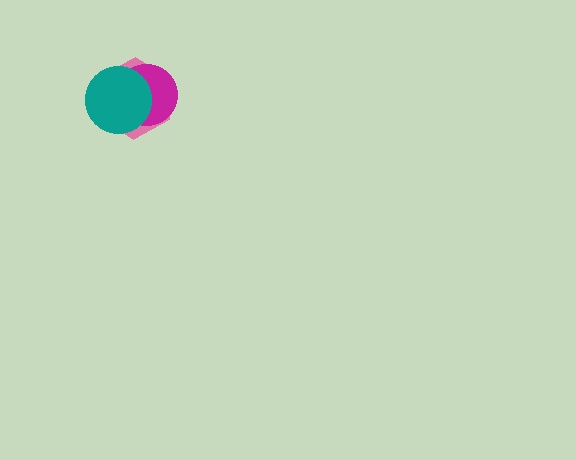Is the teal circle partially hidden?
No, no other shape covers it.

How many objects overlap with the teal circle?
2 objects overlap with the teal circle.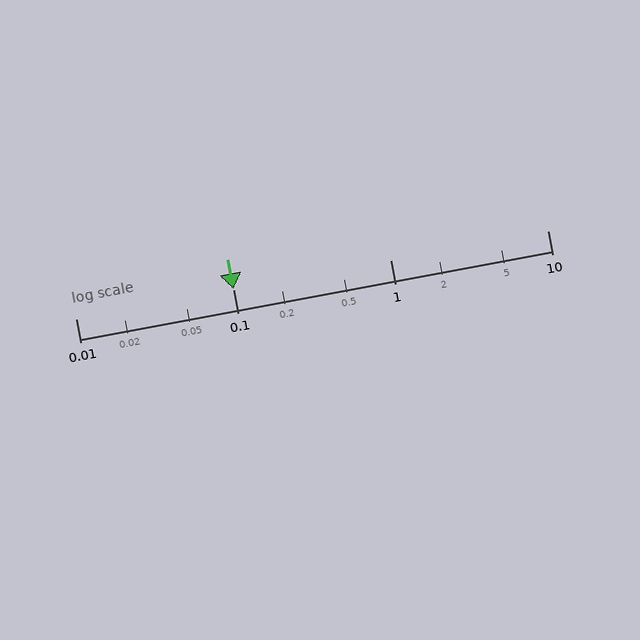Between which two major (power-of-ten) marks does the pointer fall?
The pointer is between 0.1 and 1.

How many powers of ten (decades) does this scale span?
The scale spans 3 decades, from 0.01 to 10.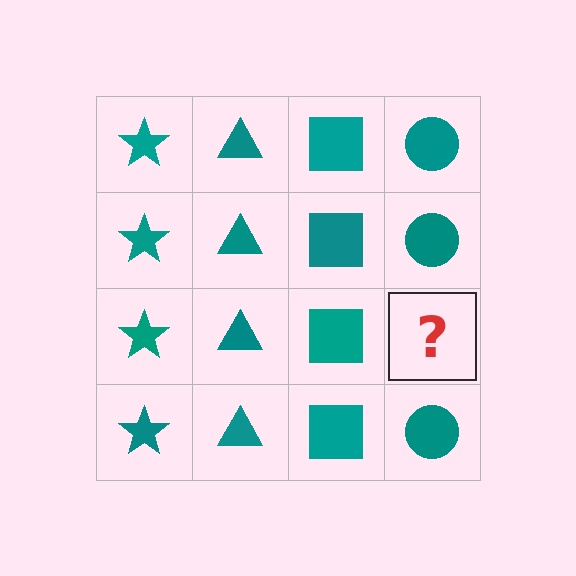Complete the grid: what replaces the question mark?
The question mark should be replaced with a teal circle.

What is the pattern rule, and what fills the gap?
The rule is that each column has a consistent shape. The gap should be filled with a teal circle.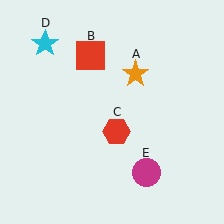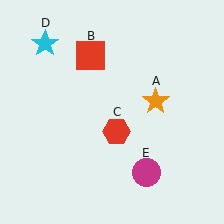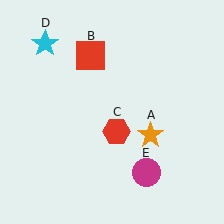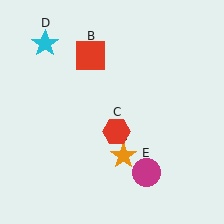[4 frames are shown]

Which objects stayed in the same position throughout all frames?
Red square (object B) and red hexagon (object C) and cyan star (object D) and magenta circle (object E) remained stationary.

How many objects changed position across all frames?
1 object changed position: orange star (object A).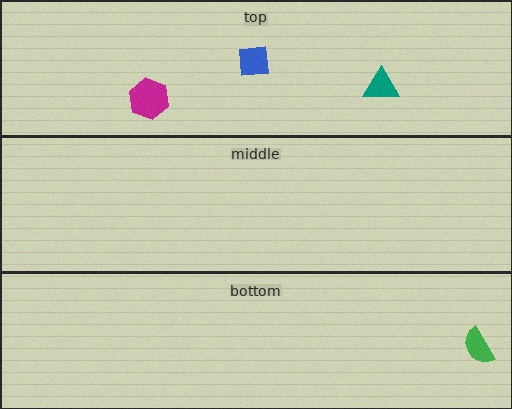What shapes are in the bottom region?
The green semicircle.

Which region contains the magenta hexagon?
The top region.